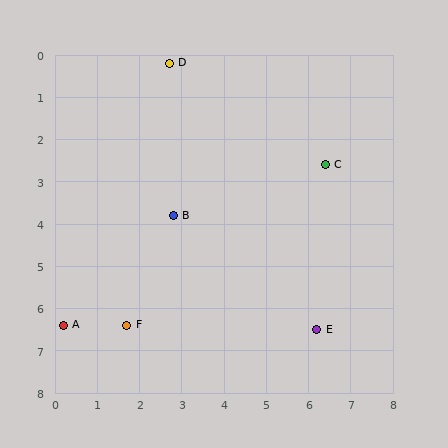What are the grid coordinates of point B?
Point B is at approximately (2.8, 3.8).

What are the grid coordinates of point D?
Point D is at approximately (2.7, 0.2).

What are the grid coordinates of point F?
Point F is at approximately (1.7, 6.4).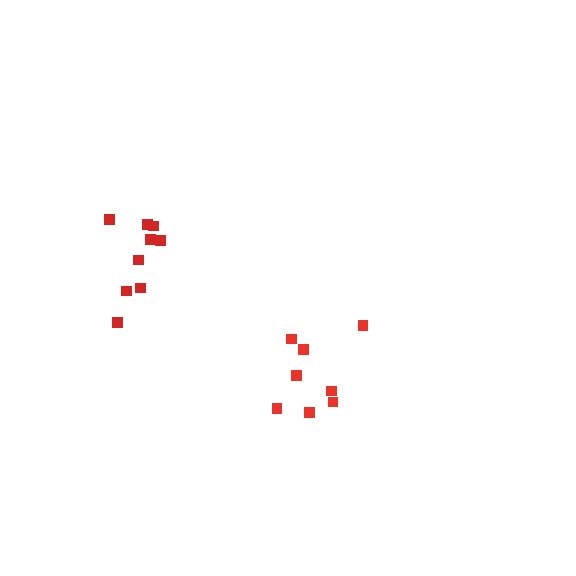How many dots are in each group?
Group 1: 9 dots, Group 2: 8 dots (17 total).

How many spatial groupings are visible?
There are 2 spatial groupings.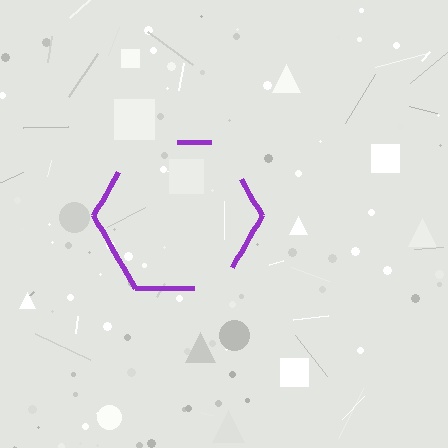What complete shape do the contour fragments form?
The contour fragments form a hexagon.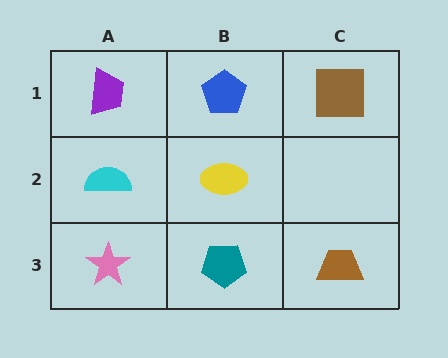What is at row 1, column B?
A blue pentagon.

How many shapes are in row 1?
3 shapes.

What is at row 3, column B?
A teal pentagon.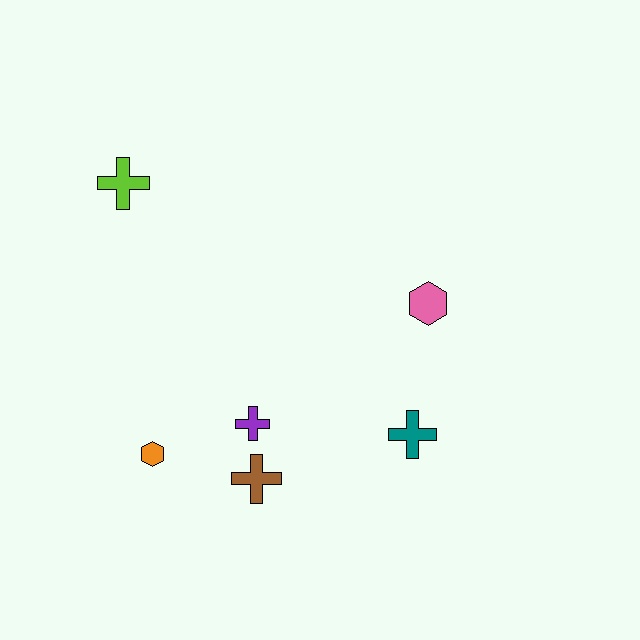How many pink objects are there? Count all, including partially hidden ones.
There is 1 pink object.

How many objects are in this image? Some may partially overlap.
There are 6 objects.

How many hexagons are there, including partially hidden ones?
There are 2 hexagons.